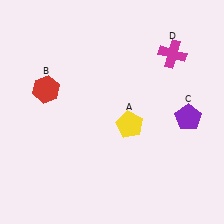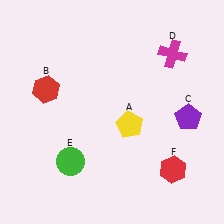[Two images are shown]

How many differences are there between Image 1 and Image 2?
There are 2 differences between the two images.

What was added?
A green circle (E), a red hexagon (F) were added in Image 2.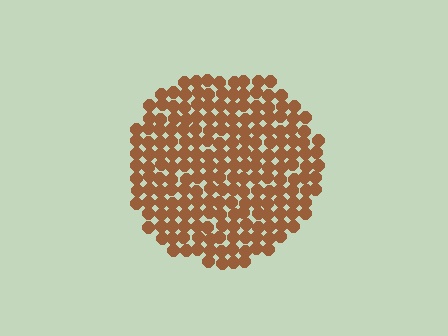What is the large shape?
The large shape is a circle.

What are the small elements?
The small elements are circles.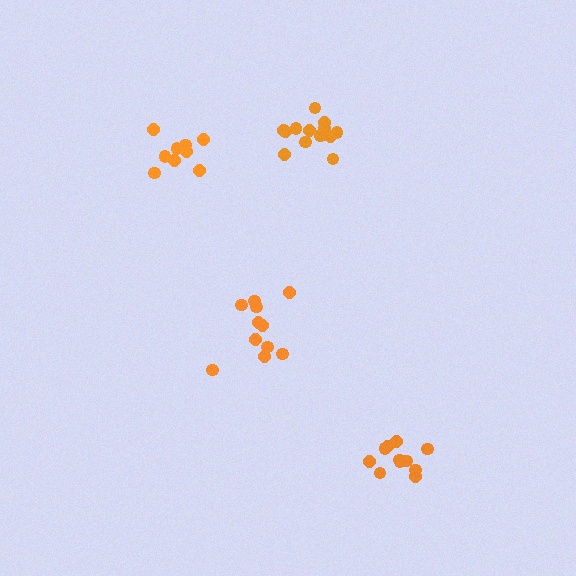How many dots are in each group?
Group 1: 11 dots, Group 2: 15 dots, Group 3: 11 dots, Group 4: 10 dots (47 total).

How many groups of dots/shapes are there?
There are 4 groups.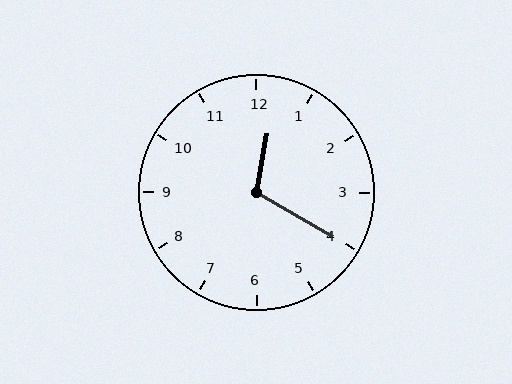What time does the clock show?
12:20.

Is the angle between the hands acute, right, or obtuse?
It is obtuse.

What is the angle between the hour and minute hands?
Approximately 110 degrees.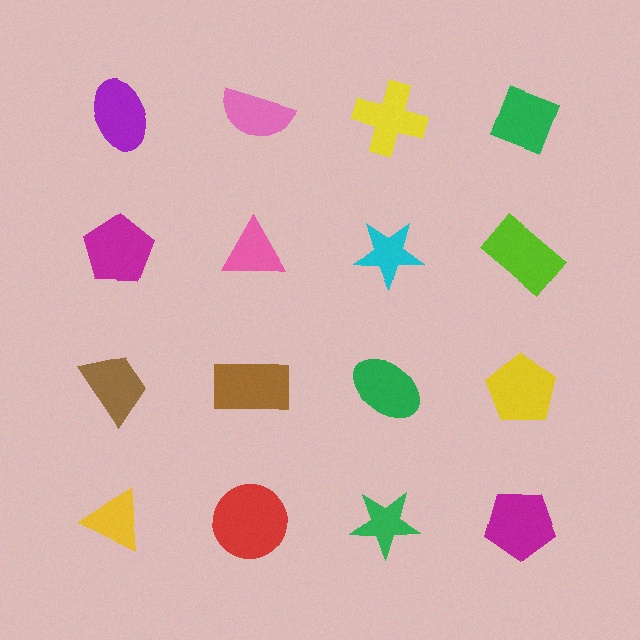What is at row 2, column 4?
A lime rectangle.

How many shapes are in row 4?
4 shapes.